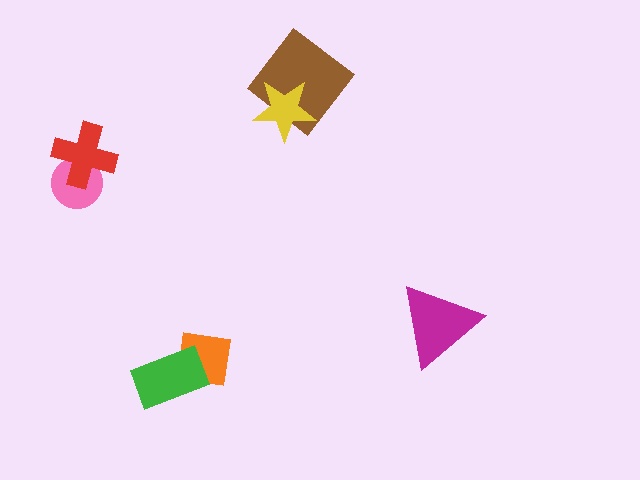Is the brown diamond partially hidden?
Yes, it is partially covered by another shape.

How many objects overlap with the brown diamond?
1 object overlaps with the brown diamond.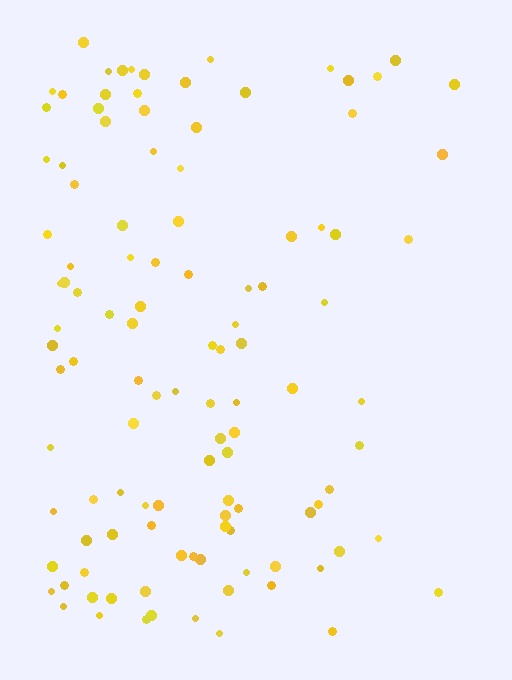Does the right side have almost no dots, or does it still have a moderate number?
Still a moderate number, just noticeably fewer than the left.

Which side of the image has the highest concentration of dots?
The left.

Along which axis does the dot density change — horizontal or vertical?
Horizontal.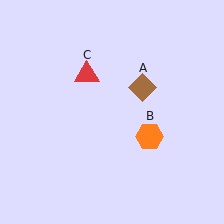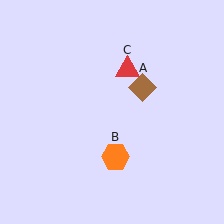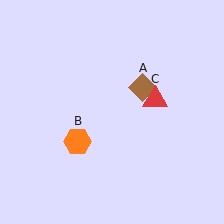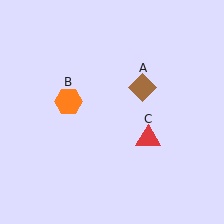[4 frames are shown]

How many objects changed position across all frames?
2 objects changed position: orange hexagon (object B), red triangle (object C).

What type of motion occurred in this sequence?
The orange hexagon (object B), red triangle (object C) rotated clockwise around the center of the scene.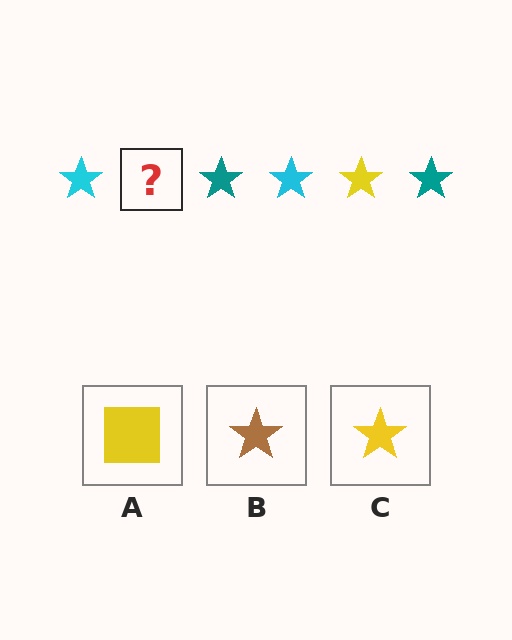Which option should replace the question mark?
Option C.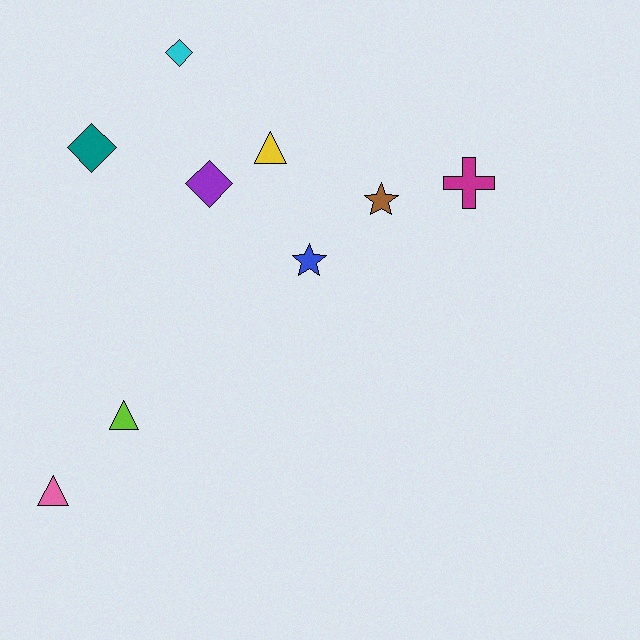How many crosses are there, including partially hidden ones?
There is 1 cross.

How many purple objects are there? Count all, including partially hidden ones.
There is 1 purple object.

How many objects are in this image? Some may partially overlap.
There are 9 objects.